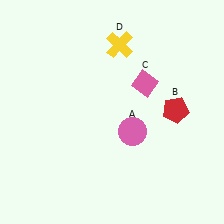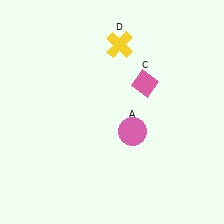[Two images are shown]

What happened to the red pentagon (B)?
The red pentagon (B) was removed in Image 2. It was in the top-right area of Image 1.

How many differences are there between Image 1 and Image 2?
There is 1 difference between the two images.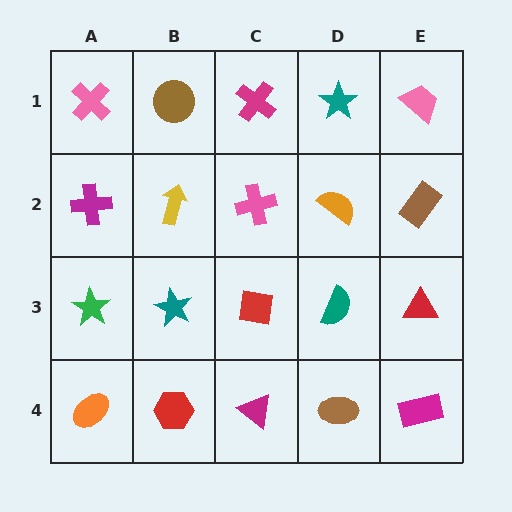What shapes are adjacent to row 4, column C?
A red square (row 3, column C), a red hexagon (row 4, column B), a brown ellipse (row 4, column D).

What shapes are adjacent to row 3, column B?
A yellow arrow (row 2, column B), a red hexagon (row 4, column B), a green star (row 3, column A), a red square (row 3, column C).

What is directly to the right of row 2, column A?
A yellow arrow.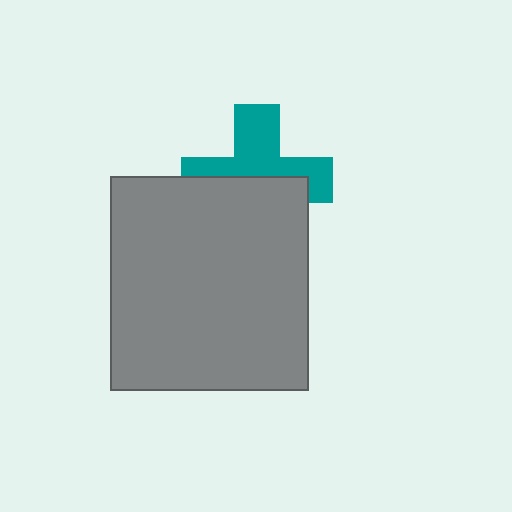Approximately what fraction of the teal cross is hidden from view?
Roughly 50% of the teal cross is hidden behind the gray rectangle.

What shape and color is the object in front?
The object in front is a gray rectangle.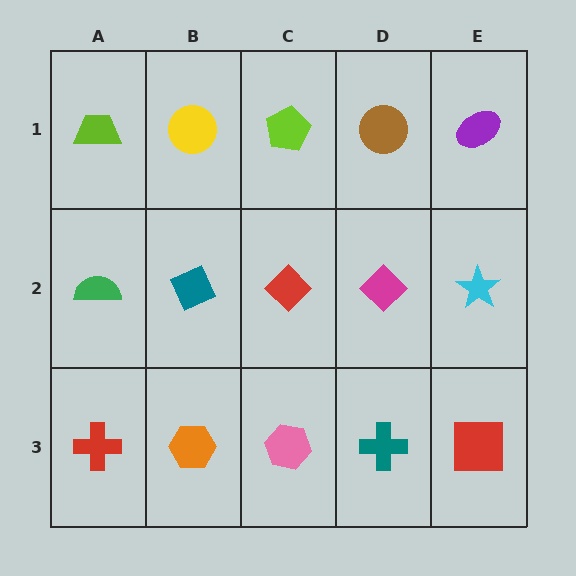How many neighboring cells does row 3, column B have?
3.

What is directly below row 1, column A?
A green semicircle.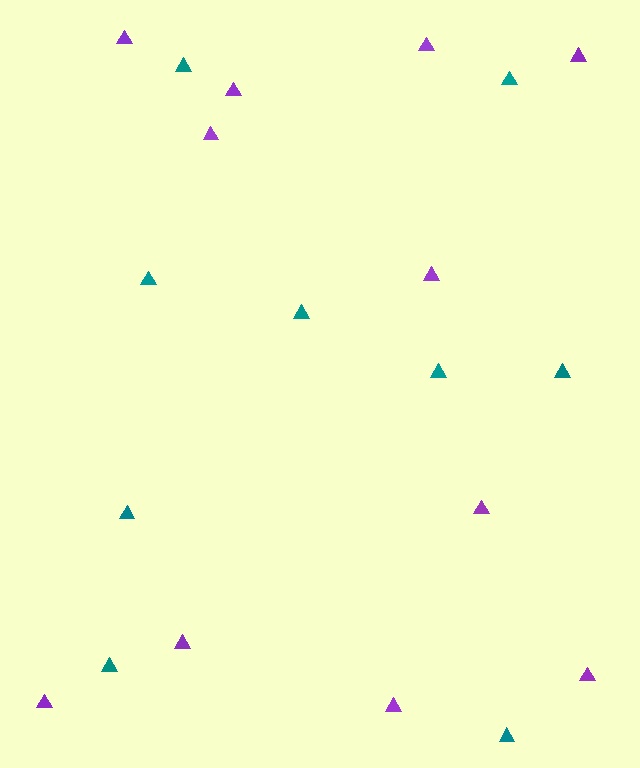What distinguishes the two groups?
There are 2 groups: one group of teal triangles (9) and one group of purple triangles (11).